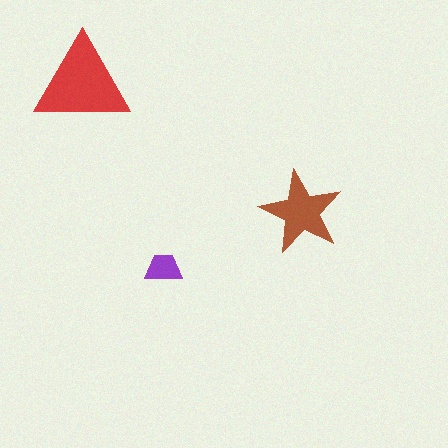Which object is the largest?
The red triangle.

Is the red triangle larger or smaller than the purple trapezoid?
Larger.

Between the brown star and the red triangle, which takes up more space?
The red triangle.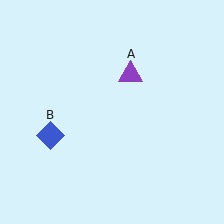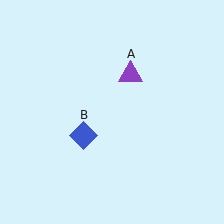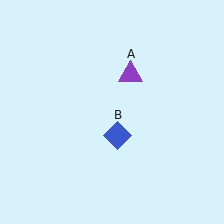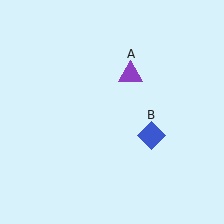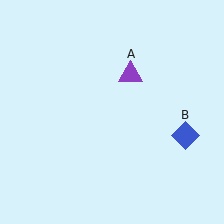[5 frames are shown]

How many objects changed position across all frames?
1 object changed position: blue diamond (object B).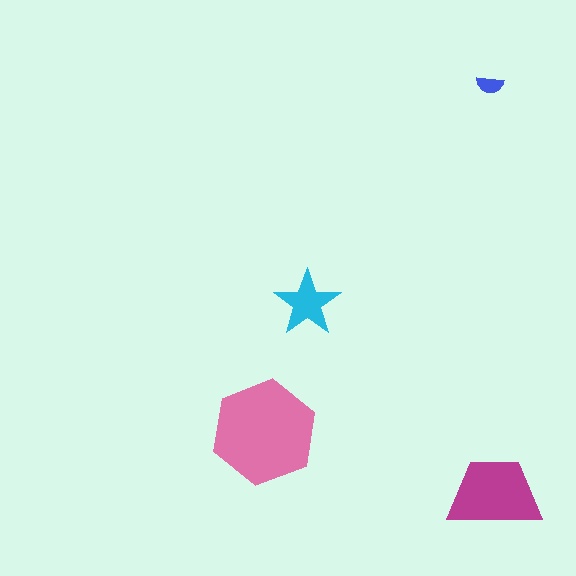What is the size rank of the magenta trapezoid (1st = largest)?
2nd.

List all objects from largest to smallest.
The pink hexagon, the magenta trapezoid, the cyan star, the blue semicircle.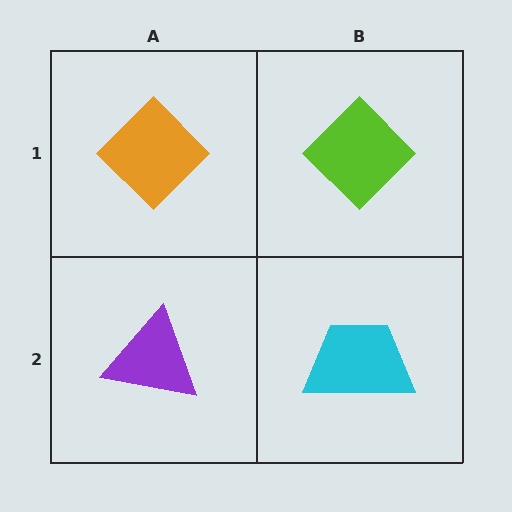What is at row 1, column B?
A lime diamond.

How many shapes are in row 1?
2 shapes.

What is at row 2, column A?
A purple triangle.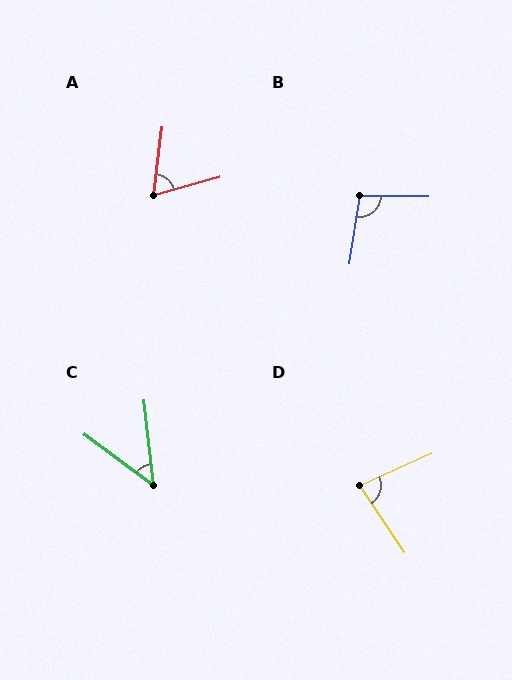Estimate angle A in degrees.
Approximately 68 degrees.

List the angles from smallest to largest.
C (47°), A (68°), D (81°), B (99°).